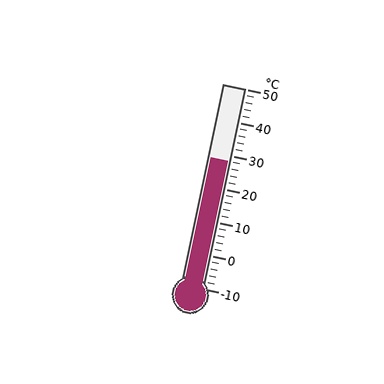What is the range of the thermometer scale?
The thermometer scale ranges from -10°C to 50°C.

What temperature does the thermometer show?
The thermometer shows approximately 28°C.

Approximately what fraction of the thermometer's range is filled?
The thermometer is filled to approximately 65% of its range.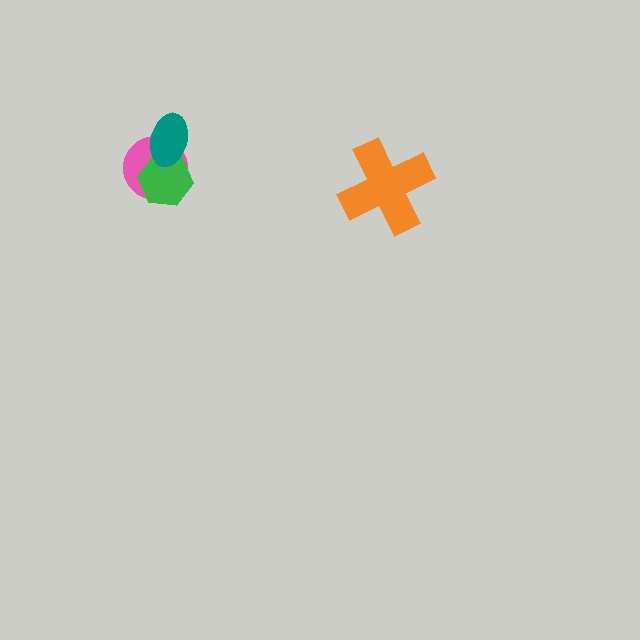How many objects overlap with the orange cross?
0 objects overlap with the orange cross.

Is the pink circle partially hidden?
Yes, it is partially covered by another shape.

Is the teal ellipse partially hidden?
No, no other shape covers it.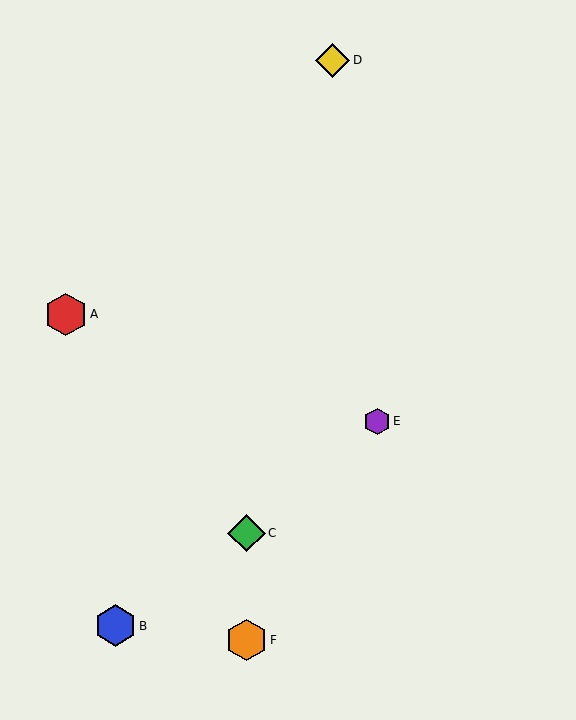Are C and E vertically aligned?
No, C is at x≈246 and E is at x≈377.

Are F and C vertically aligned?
Yes, both are at x≈246.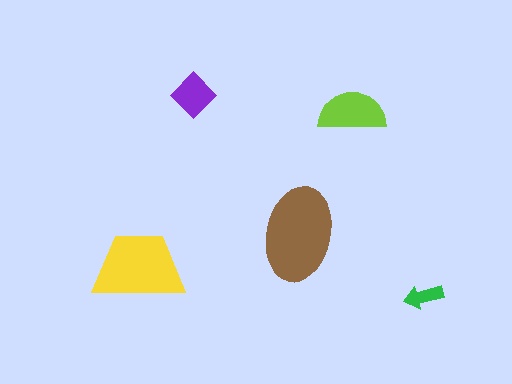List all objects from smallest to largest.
The green arrow, the purple diamond, the lime semicircle, the yellow trapezoid, the brown ellipse.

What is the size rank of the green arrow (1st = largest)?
5th.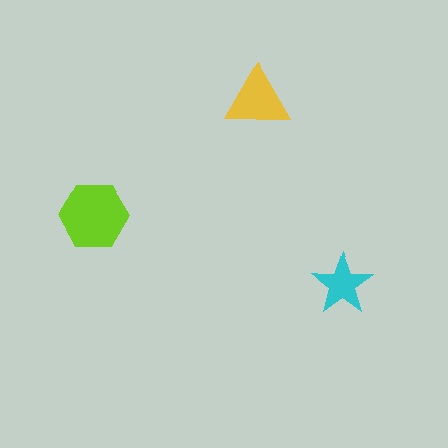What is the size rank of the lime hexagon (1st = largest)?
1st.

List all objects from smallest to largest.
The cyan star, the yellow triangle, the lime hexagon.